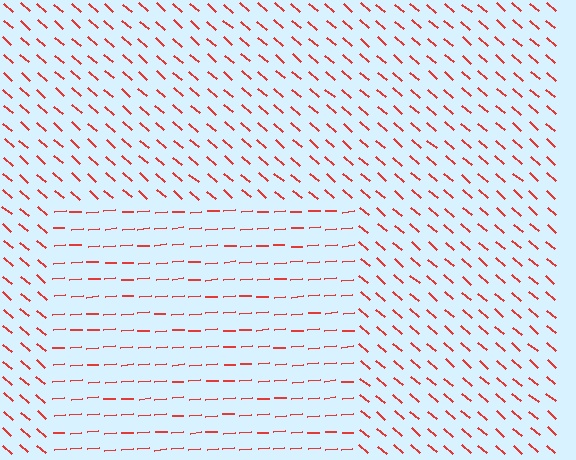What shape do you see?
I see a rectangle.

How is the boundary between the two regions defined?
The boundary is defined purely by a change in line orientation (approximately 45 degrees difference). All lines are the same color and thickness.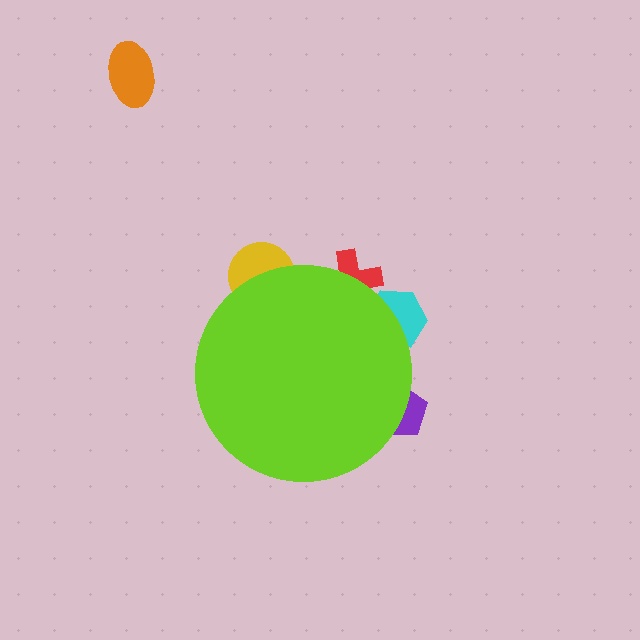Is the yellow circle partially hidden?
Yes, the yellow circle is partially hidden behind the lime circle.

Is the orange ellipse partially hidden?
No, the orange ellipse is fully visible.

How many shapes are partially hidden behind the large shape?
4 shapes are partially hidden.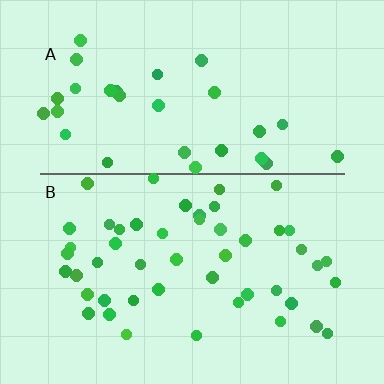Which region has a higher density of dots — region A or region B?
B (the bottom).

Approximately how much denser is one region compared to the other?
Approximately 1.5× — region B over region A.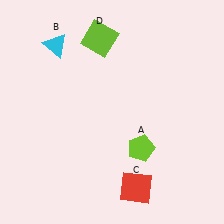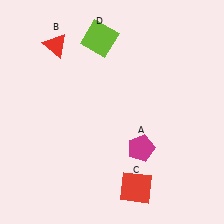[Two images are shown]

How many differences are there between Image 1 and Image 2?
There are 2 differences between the two images.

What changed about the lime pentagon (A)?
In Image 1, A is lime. In Image 2, it changed to magenta.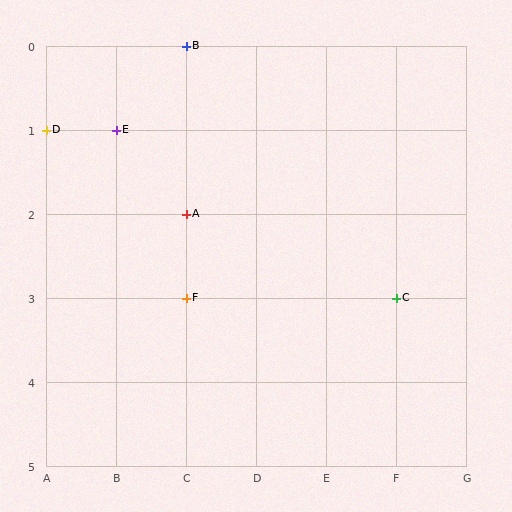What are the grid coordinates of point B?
Point B is at grid coordinates (C, 0).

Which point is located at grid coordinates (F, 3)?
Point C is at (F, 3).